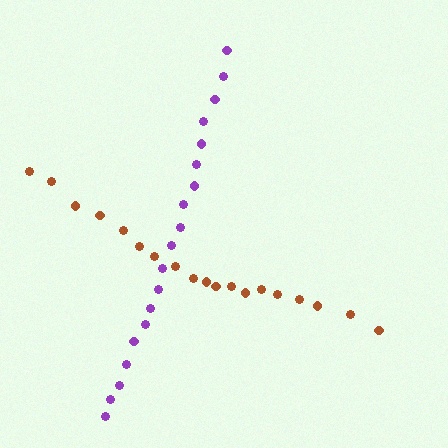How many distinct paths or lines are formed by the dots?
There are 2 distinct paths.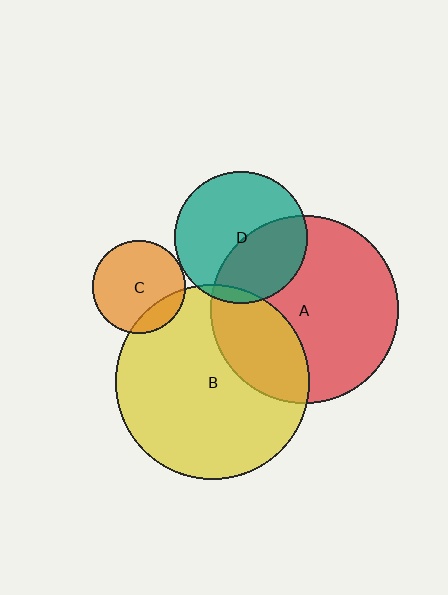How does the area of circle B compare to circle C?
Approximately 4.4 times.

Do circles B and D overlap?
Yes.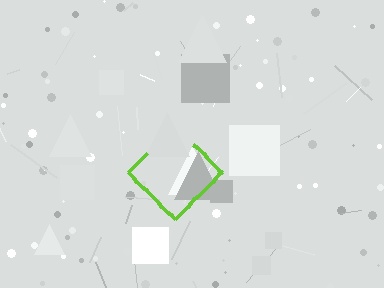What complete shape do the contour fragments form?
The contour fragments form a diamond.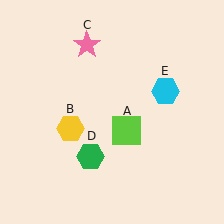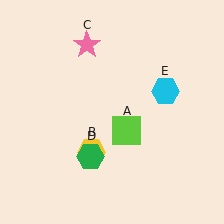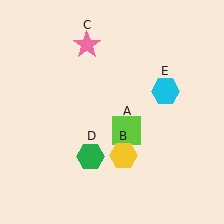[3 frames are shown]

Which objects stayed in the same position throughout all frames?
Lime square (object A) and pink star (object C) and green hexagon (object D) and cyan hexagon (object E) remained stationary.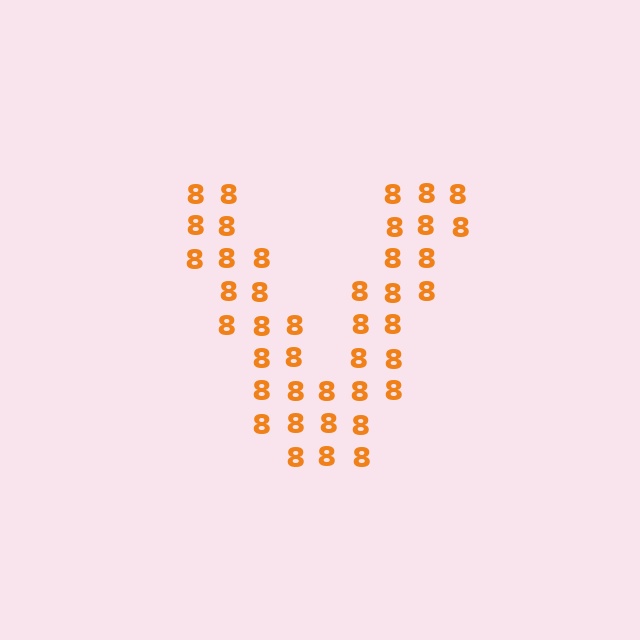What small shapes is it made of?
It is made of small digit 8's.